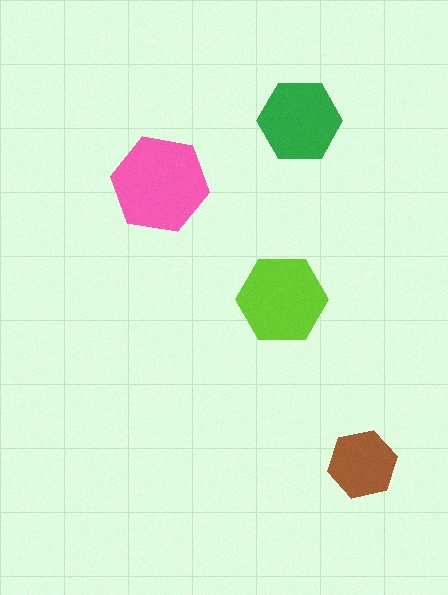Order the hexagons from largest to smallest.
the pink one, the lime one, the green one, the brown one.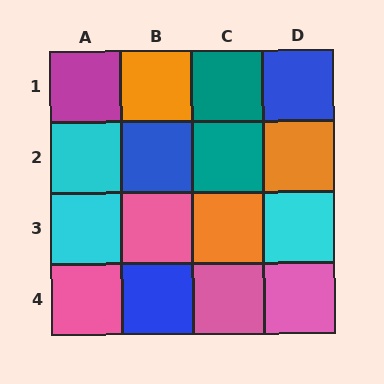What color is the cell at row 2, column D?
Orange.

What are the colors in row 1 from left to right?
Magenta, orange, teal, blue.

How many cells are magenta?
1 cell is magenta.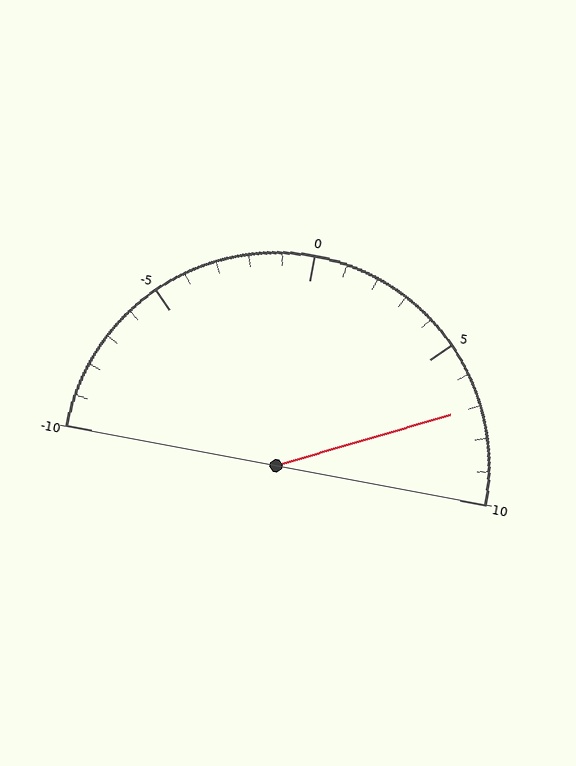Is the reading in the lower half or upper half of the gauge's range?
The reading is in the upper half of the range (-10 to 10).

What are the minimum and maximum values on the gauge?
The gauge ranges from -10 to 10.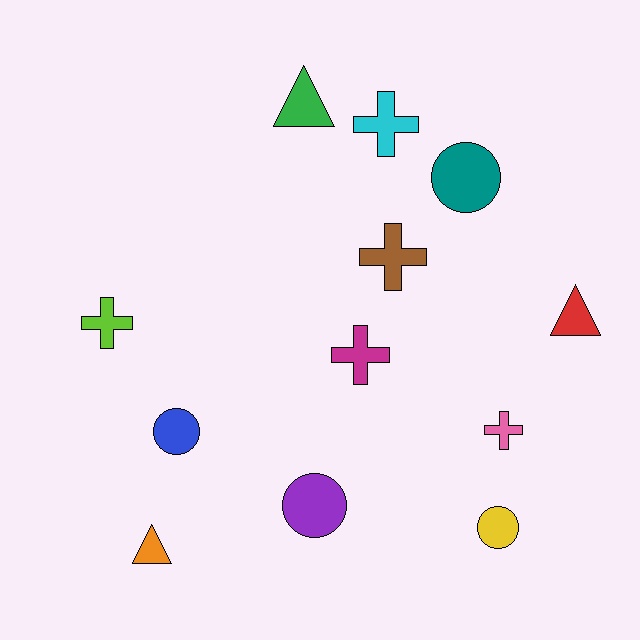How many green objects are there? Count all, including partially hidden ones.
There is 1 green object.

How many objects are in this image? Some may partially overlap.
There are 12 objects.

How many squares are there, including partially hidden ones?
There are no squares.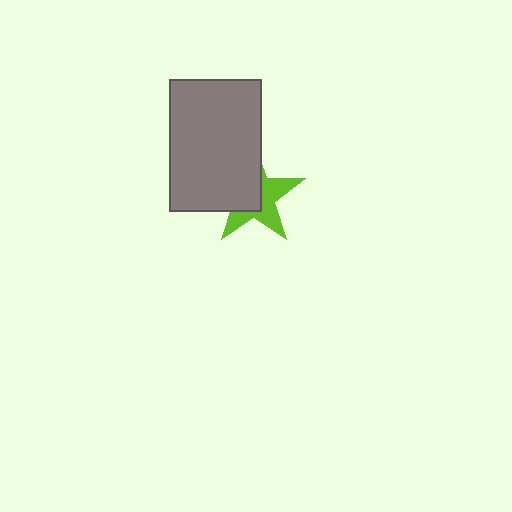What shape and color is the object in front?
The object in front is a gray rectangle.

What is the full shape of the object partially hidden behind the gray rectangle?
The partially hidden object is a lime star.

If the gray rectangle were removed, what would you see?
You would see the complete lime star.